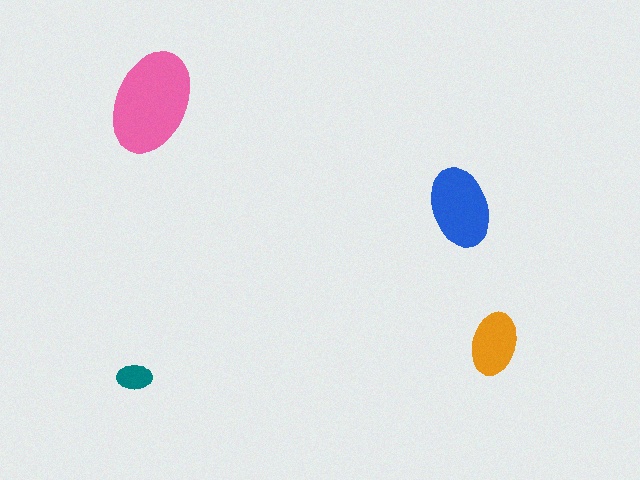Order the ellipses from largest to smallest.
the pink one, the blue one, the orange one, the teal one.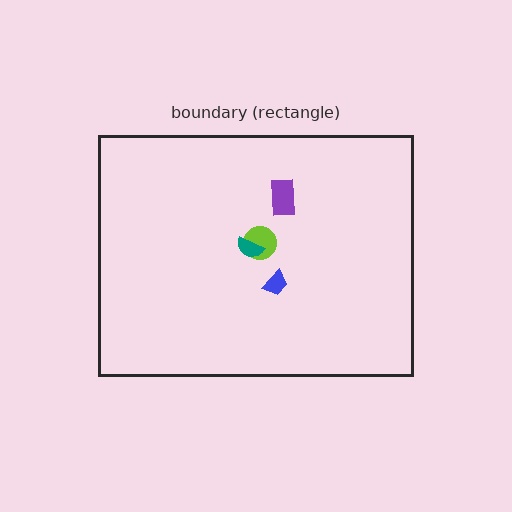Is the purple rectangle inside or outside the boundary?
Inside.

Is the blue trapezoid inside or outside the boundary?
Inside.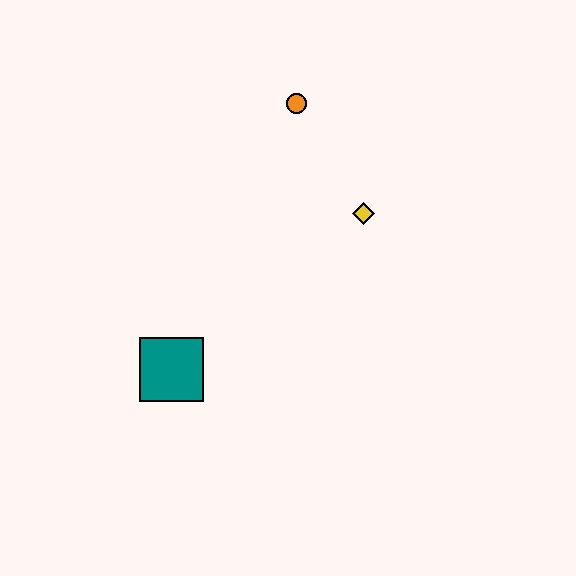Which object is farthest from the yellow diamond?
The teal square is farthest from the yellow diamond.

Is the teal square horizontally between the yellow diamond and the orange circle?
No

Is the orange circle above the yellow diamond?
Yes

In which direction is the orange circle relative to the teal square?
The orange circle is above the teal square.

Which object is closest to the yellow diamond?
The orange circle is closest to the yellow diamond.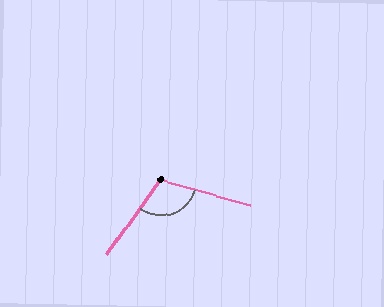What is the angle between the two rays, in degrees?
Approximately 110 degrees.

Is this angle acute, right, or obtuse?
It is obtuse.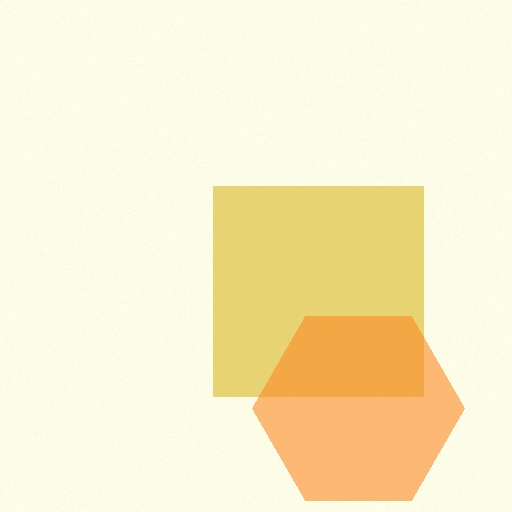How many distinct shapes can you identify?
There are 2 distinct shapes: a yellow square, an orange hexagon.